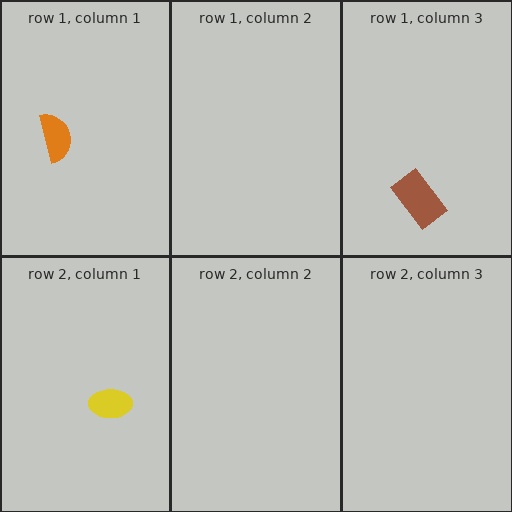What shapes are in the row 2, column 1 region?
The yellow ellipse.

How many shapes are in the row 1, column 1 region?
1.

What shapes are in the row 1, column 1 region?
The orange semicircle.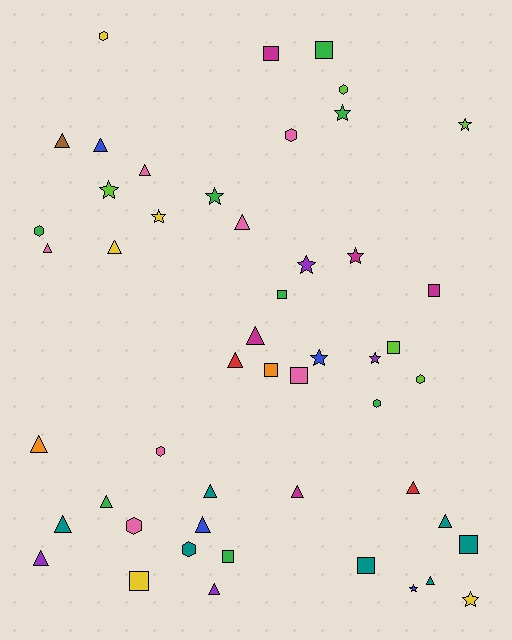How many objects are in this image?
There are 50 objects.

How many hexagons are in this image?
There are 9 hexagons.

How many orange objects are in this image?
There are 2 orange objects.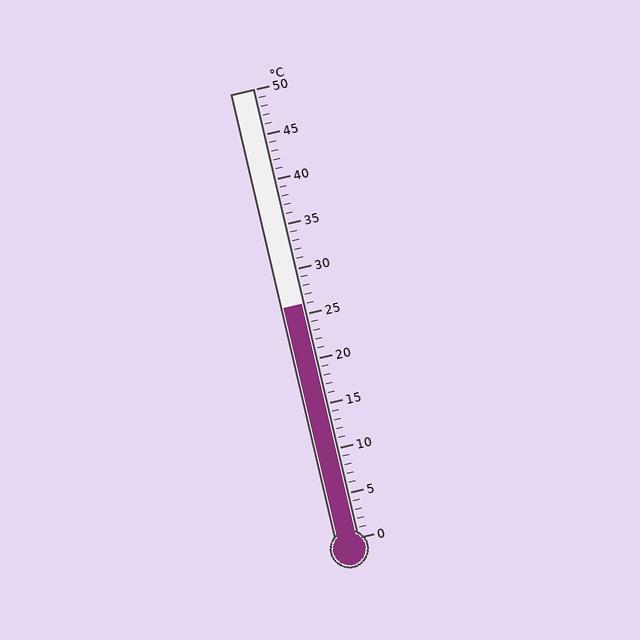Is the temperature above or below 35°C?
The temperature is below 35°C.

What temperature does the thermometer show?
The thermometer shows approximately 26°C.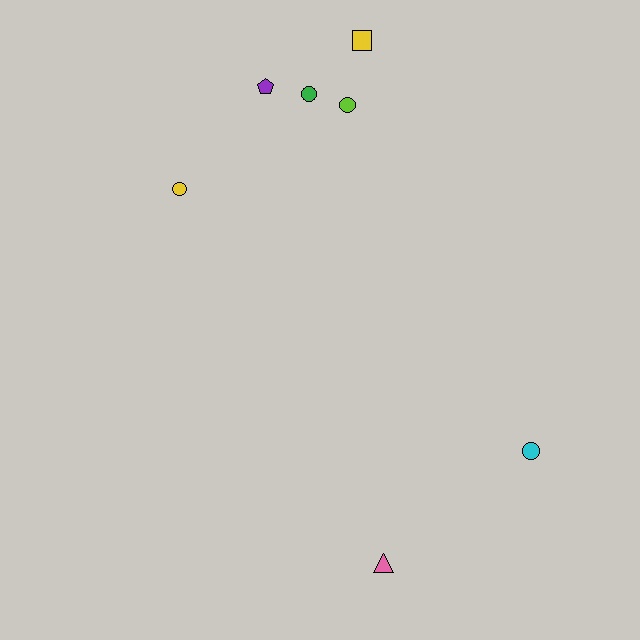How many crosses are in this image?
There are no crosses.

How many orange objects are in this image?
There are no orange objects.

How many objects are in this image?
There are 7 objects.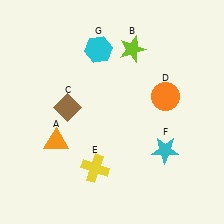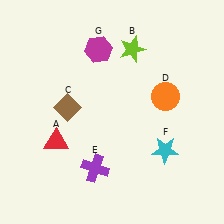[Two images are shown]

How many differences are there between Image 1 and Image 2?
There are 3 differences between the two images.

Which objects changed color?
A changed from orange to red. E changed from yellow to purple. G changed from cyan to magenta.